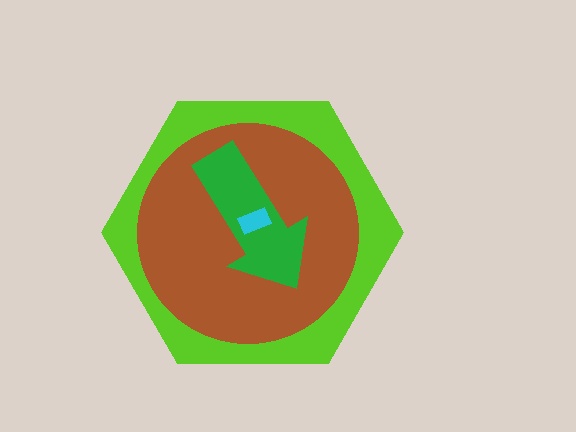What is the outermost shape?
The lime hexagon.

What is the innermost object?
The cyan rectangle.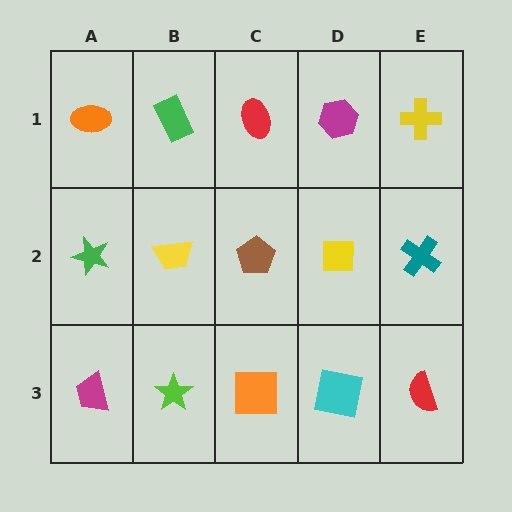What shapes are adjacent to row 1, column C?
A brown pentagon (row 2, column C), a green rectangle (row 1, column B), a magenta hexagon (row 1, column D).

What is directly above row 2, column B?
A green rectangle.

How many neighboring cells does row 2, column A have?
3.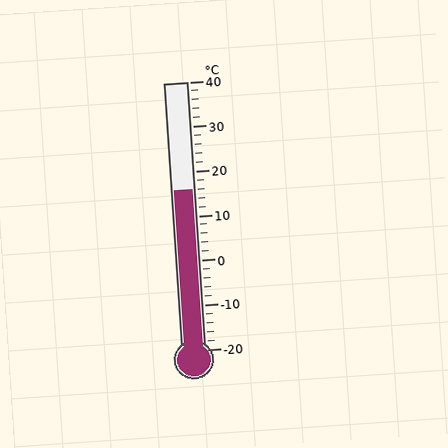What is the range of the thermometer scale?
The thermometer scale ranges from -20°C to 40°C.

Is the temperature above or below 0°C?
The temperature is above 0°C.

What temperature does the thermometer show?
The thermometer shows approximately 16°C.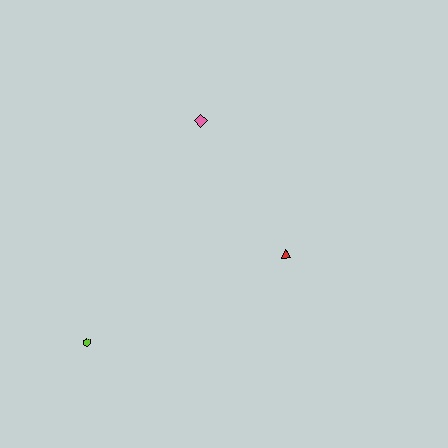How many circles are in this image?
There are no circles.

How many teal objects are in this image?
There are no teal objects.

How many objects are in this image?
There are 3 objects.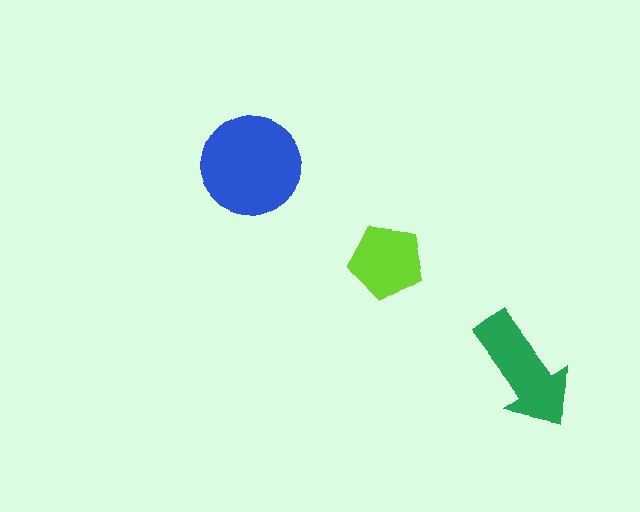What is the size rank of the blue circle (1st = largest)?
1st.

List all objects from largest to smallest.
The blue circle, the green arrow, the lime pentagon.